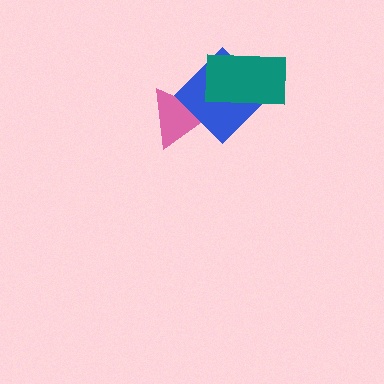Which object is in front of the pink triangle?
The blue diamond is in front of the pink triangle.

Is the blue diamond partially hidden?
Yes, it is partially covered by another shape.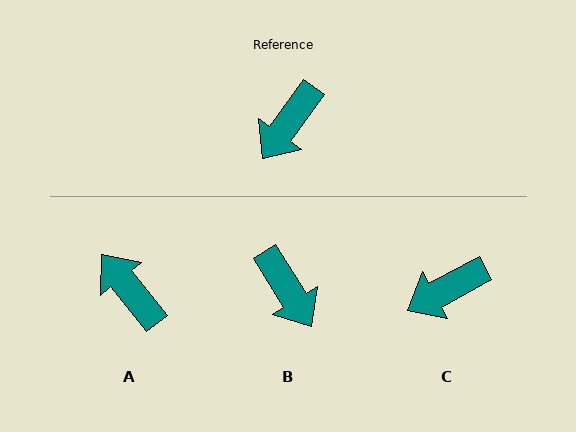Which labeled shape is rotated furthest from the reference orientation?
A, about 105 degrees away.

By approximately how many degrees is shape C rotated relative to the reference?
Approximately 26 degrees clockwise.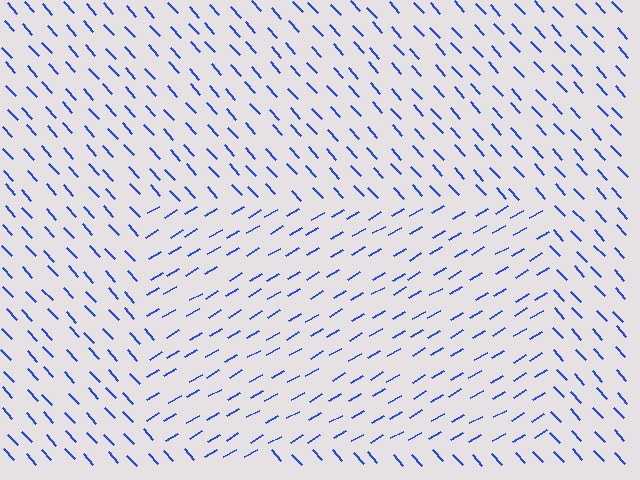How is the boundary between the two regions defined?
The boundary is defined purely by a change in line orientation (approximately 78 degrees difference). All lines are the same color and thickness.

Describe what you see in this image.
The image is filled with small blue line segments. A rectangle region in the image has lines oriented differently from the surrounding lines, creating a visible texture boundary.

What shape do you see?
I see a rectangle.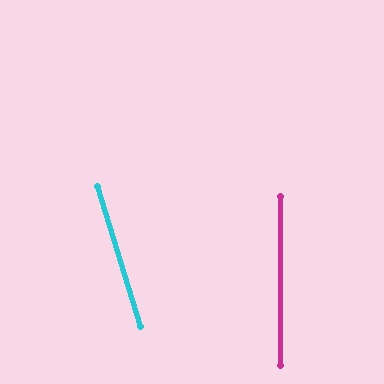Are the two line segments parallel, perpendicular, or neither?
Neither parallel nor perpendicular — they differ by about 17°.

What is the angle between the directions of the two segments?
Approximately 17 degrees.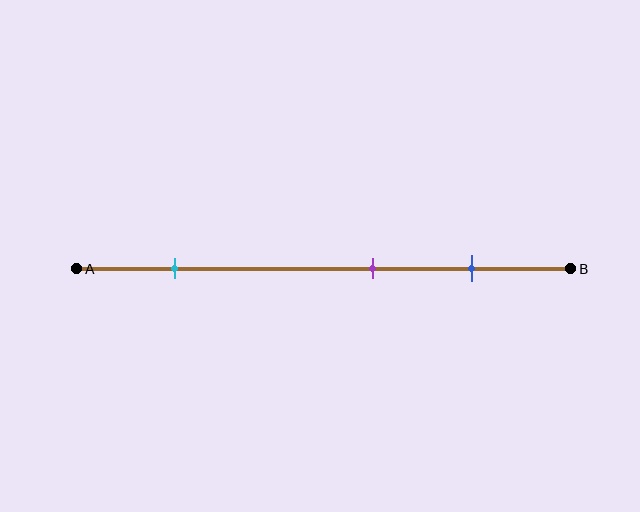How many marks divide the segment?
There are 3 marks dividing the segment.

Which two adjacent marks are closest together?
The purple and blue marks are the closest adjacent pair.